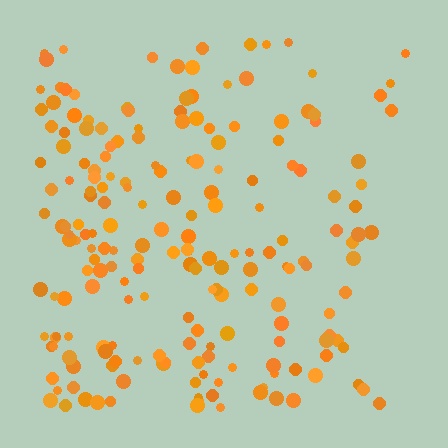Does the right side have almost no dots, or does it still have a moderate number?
Still a moderate number, just noticeably fewer than the left.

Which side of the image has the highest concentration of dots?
The left.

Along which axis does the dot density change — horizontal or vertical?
Horizontal.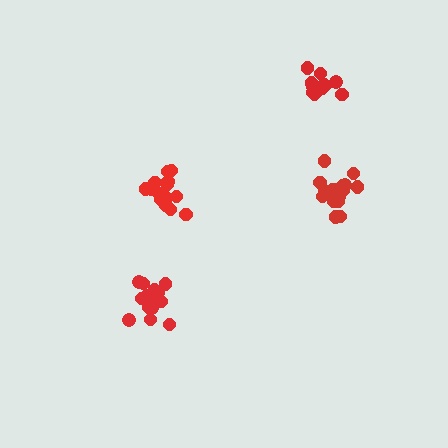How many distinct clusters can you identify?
There are 4 distinct clusters.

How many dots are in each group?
Group 1: 14 dots, Group 2: 18 dots, Group 3: 15 dots, Group 4: 14 dots (61 total).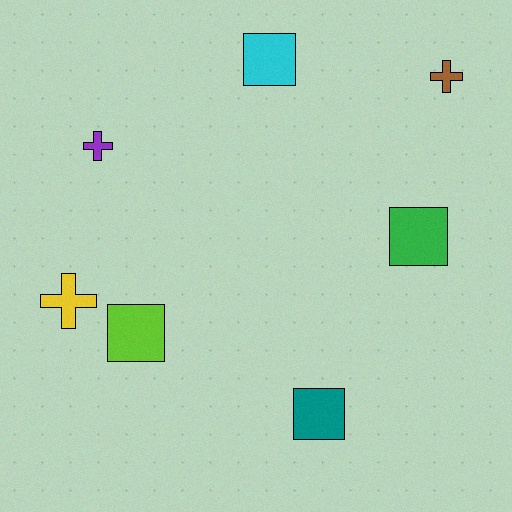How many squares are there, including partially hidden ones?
There are 4 squares.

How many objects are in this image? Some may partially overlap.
There are 7 objects.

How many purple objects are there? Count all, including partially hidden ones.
There is 1 purple object.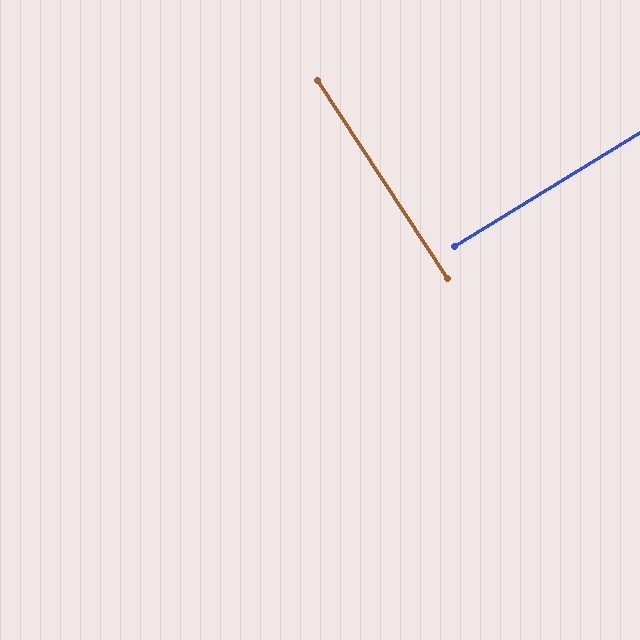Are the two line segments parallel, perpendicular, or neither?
Perpendicular — they meet at approximately 88°.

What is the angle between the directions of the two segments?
Approximately 88 degrees.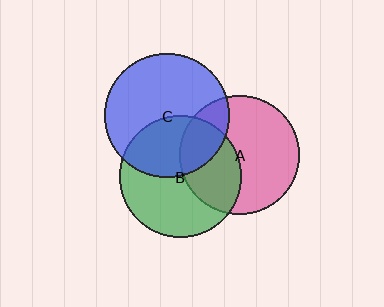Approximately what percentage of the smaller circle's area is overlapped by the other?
Approximately 40%.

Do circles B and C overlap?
Yes.